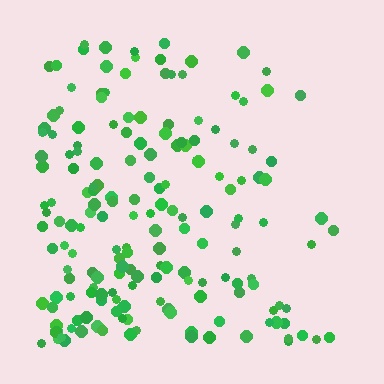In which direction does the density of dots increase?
From right to left, with the left side densest.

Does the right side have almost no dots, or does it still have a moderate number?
Still a moderate number, just noticeably fewer than the left.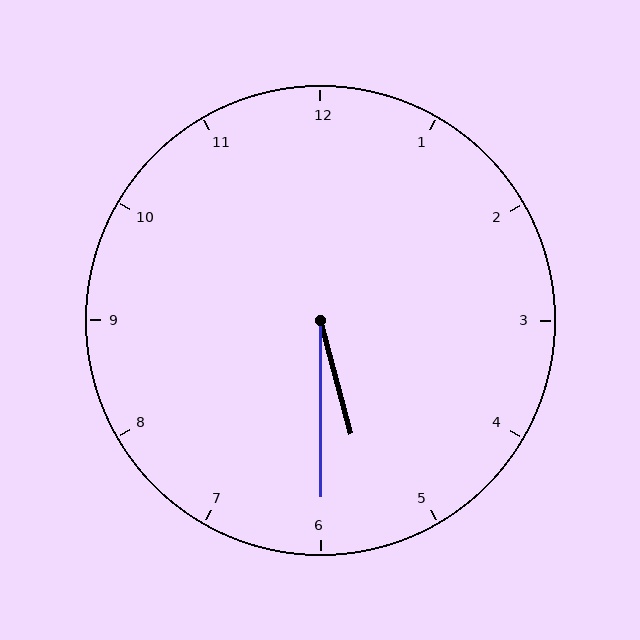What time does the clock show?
5:30.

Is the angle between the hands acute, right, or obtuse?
It is acute.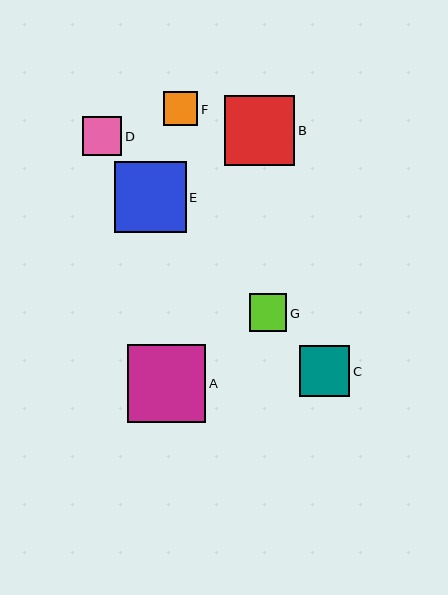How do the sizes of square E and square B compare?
Square E and square B are approximately the same size.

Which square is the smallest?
Square F is the smallest with a size of approximately 34 pixels.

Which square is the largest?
Square A is the largest with a size of approximately 78 pixels.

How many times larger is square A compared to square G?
Square A is approximately 2.1 times the size of square G.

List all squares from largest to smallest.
From largest to smallest: A, E, B, C, D, G, F.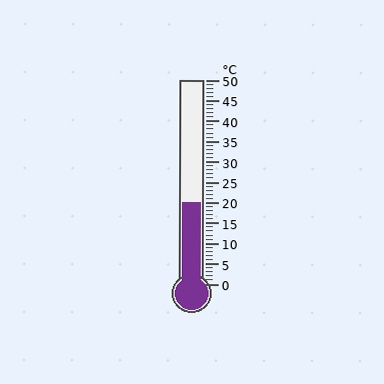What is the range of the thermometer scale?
The thermometer scale ranges from 0°C to 50°C.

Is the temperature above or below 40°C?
The temperature is below 40°C.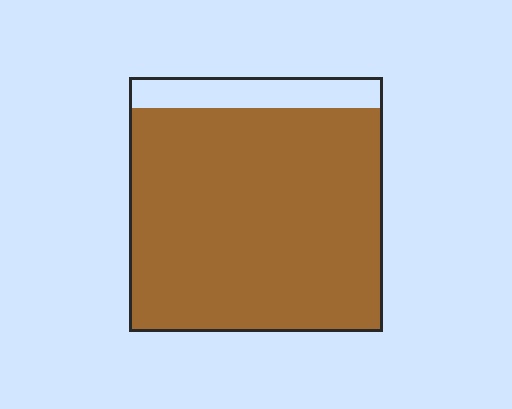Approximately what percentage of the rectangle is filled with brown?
Approximately 90%.